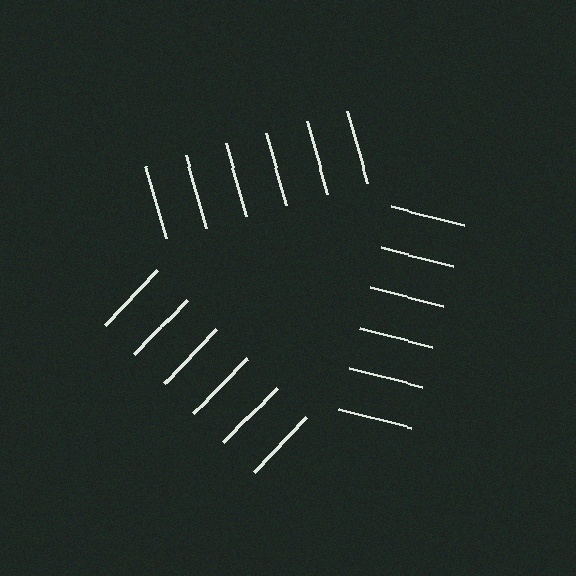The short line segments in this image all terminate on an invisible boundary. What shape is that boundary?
An illusory triangle — the line segments terminate on its edges but no continuous stroke is drawn.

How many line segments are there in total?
18 — 6 along each of the 3 edges.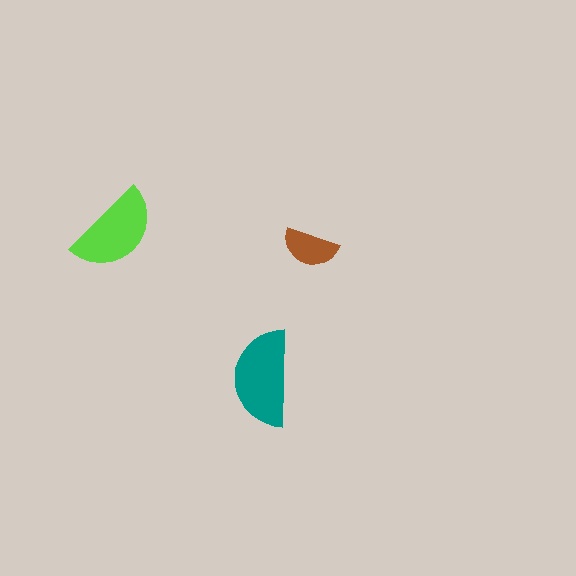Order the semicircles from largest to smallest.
the teal one, the lime one, the brown one.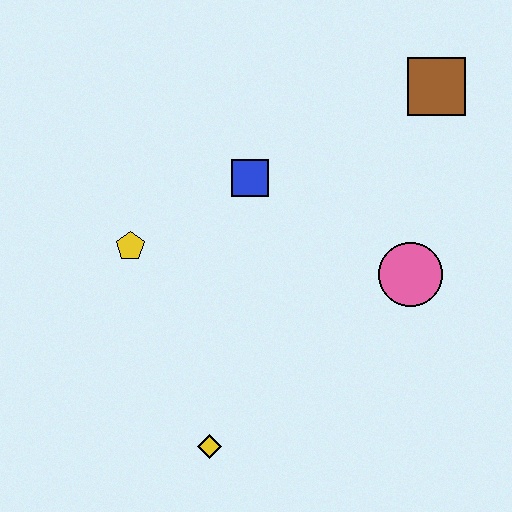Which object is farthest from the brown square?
The yellow diamond is farthest from the brown square.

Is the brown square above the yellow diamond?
Yes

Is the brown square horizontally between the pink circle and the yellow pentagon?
No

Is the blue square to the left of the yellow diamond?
No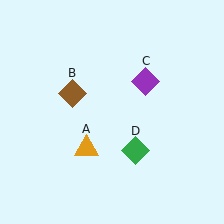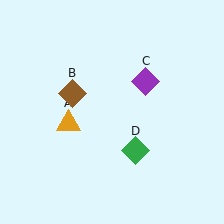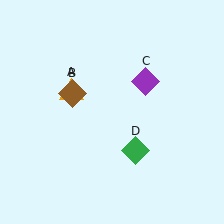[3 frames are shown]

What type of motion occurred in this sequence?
The orange triangle (object A) rotated clockwise around the center of the scene.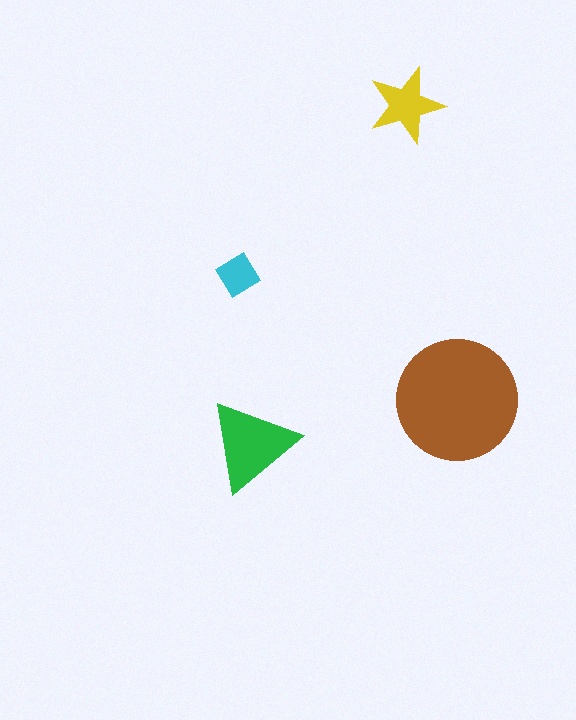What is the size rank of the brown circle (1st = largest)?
1st.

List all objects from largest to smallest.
The brown circle, the green triangle, the yellow star, the cyan diamond.